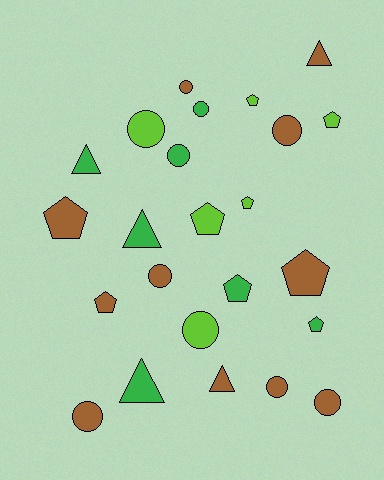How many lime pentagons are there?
There are 4 lime pentagons.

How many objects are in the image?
There are 24 objects.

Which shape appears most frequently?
Circle, with 10 objects.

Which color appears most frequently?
Brown, with 11 objects.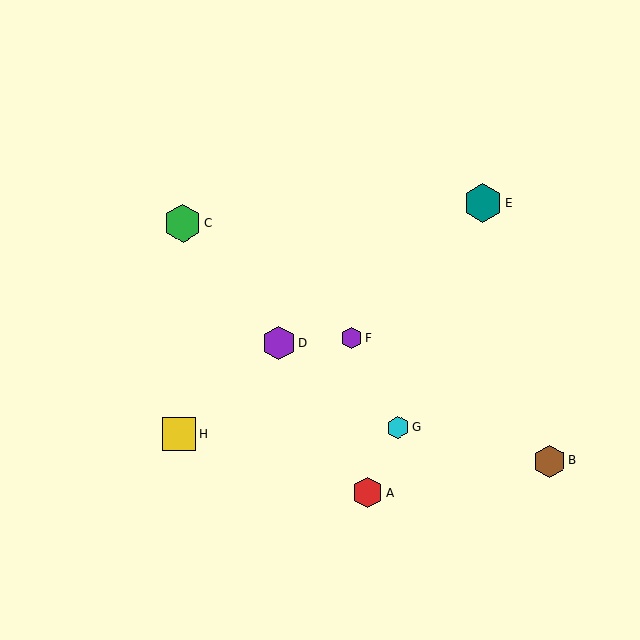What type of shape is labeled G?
Shape G is a cyan hexagon.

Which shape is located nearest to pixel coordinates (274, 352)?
The purple hexagon (labeled D) at (279, 343) is nearest to that location.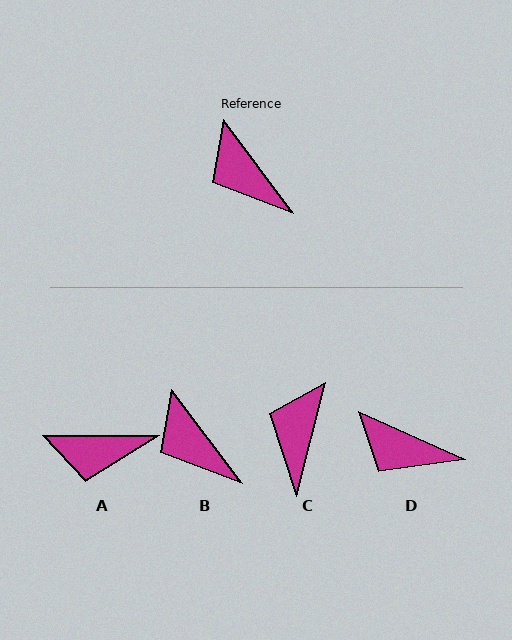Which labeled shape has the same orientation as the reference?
B.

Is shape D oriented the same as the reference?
No, it is off by about 29 degrees.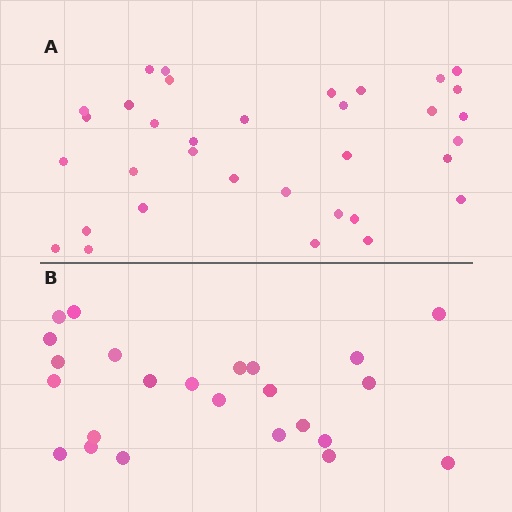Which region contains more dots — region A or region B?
Region A (the top region) has more dots.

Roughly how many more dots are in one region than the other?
Region A has roughly 10 or so more dots than region B.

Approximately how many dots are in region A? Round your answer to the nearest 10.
About 30 dots. (The exact count is 34, which rounds to 30.)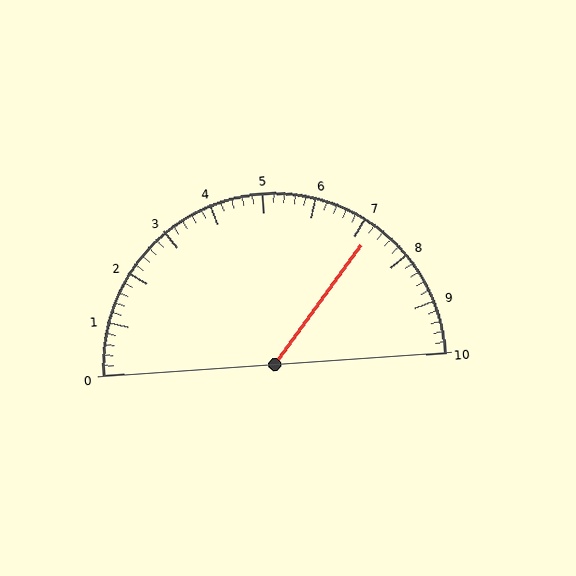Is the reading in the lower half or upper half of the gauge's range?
The reading is in the upper half of the range (0 to 10).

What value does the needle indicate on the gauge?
The needle indicates approximately 7.2.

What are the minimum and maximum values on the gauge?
The gauge ranges from 0 to 10.